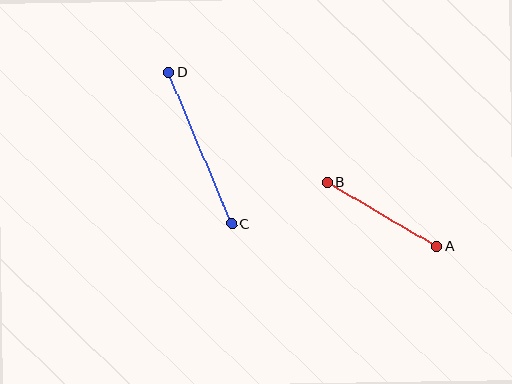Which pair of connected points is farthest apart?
Points C and D are farthest apart.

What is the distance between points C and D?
The distance is approximately 164 pixels.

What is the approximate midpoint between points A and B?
The midpoint is at approximately (382, 214) pixels.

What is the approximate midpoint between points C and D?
The midpoint is at approximately (200, 148) pixels.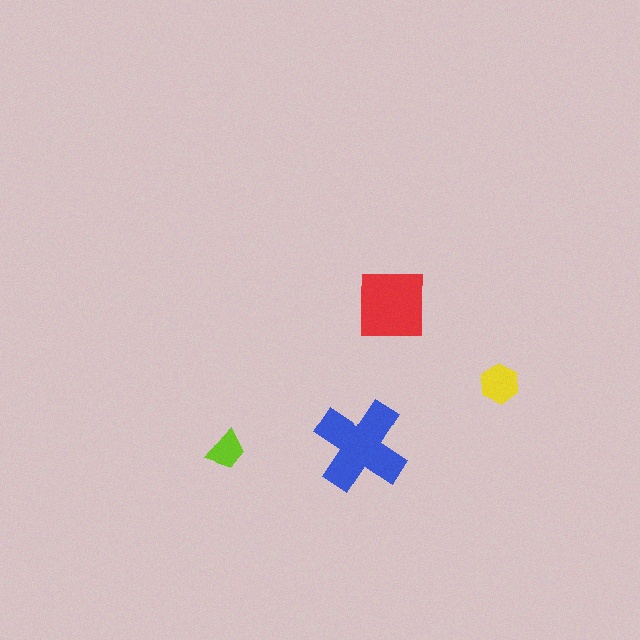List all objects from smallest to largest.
The lime trapezoid, the yellow hexagon, the red square, the blue cross.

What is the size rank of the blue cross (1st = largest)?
1st.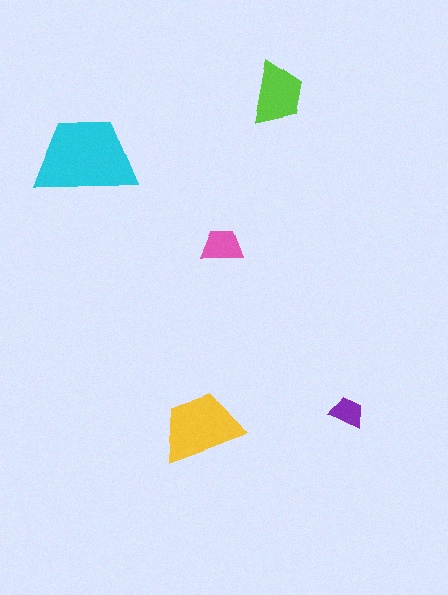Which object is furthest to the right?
The purple trapezoid is rightmost.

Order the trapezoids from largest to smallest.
the cyan one, the yellow one, the lime one, the pink one, the purple one.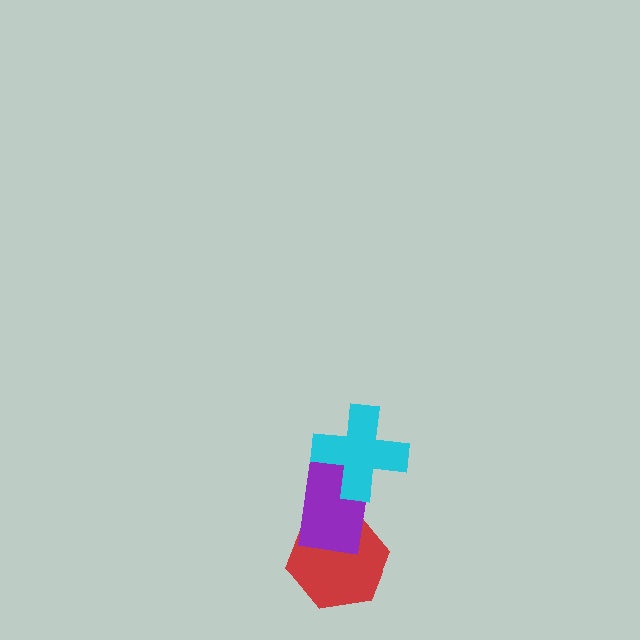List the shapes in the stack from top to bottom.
From top to bottom: the cyan cross, the purple rectangle, the red hexagon.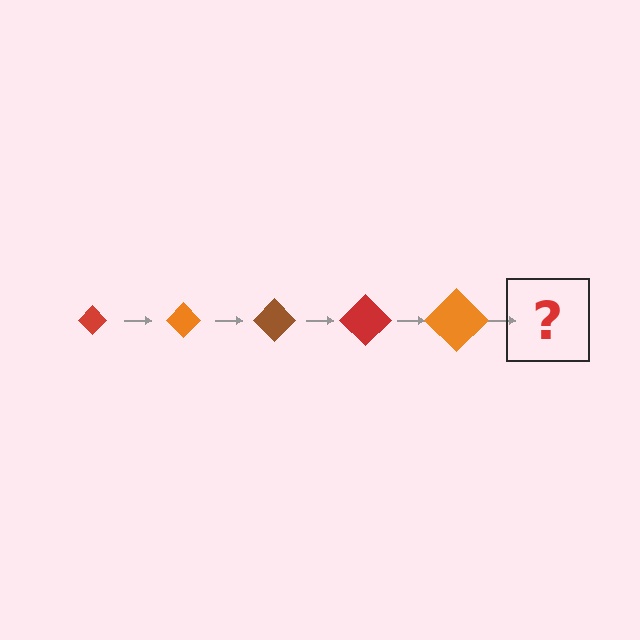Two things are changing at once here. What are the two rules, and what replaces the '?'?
The two rules are that the diamond grows larger each step and the color cycles through red, orange, and brown. The '?' should be a brown diamond, larger than the previous one.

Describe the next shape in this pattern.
It should be a brown diamond, larger than the previous one.